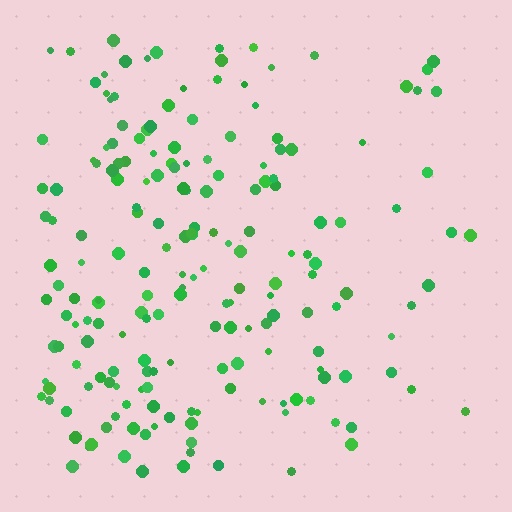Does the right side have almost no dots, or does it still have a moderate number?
Still a moderate number, just noticeably fewer than the left.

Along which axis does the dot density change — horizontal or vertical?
Horizontal.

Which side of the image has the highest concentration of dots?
The left.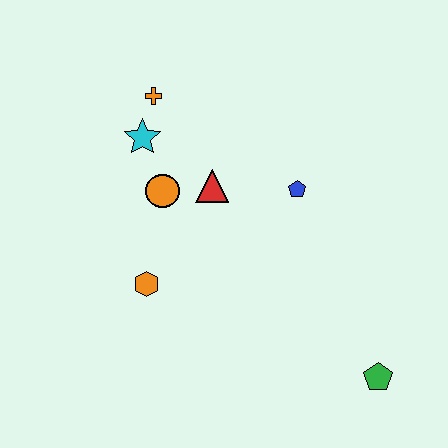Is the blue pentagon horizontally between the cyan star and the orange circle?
No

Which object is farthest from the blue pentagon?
The green pentagon is farthest from the blue pentagon.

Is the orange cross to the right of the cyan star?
Yes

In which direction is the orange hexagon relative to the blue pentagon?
The orange hexagon is to the left of the blue pentagon.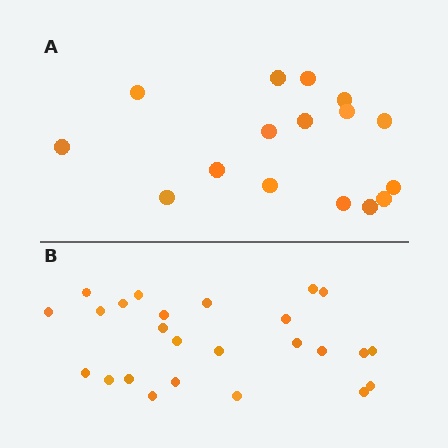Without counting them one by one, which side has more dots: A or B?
Region B (the bottom region) has more dots.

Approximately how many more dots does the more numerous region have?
Region B has roughly 8 or so more dots than region A.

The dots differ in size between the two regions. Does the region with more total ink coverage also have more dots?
No. Region A has more total ink coverage because its dots are larger, but region B actually contains more individual dots. Total area can be misleading — the number of items is what matters here.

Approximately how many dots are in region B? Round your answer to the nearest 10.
About 20 dots. (The exact count is 25, which rounds to 20.)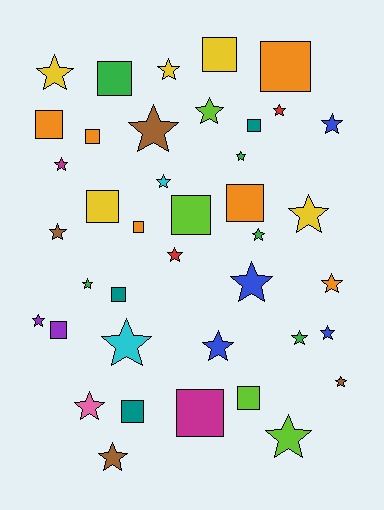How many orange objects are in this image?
There are 6 orange objects.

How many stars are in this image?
There are 25 stars.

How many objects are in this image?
There are 40 objects.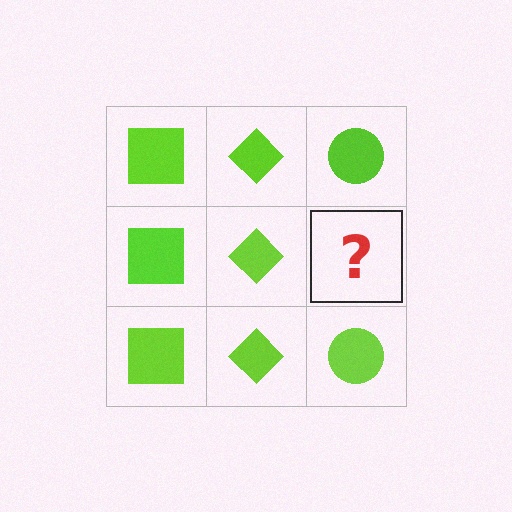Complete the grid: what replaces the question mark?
The question mark should be replaced with a lime circle.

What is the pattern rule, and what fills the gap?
The rule is that each column has a consistent shape. The gap should be filled with a lime circle.